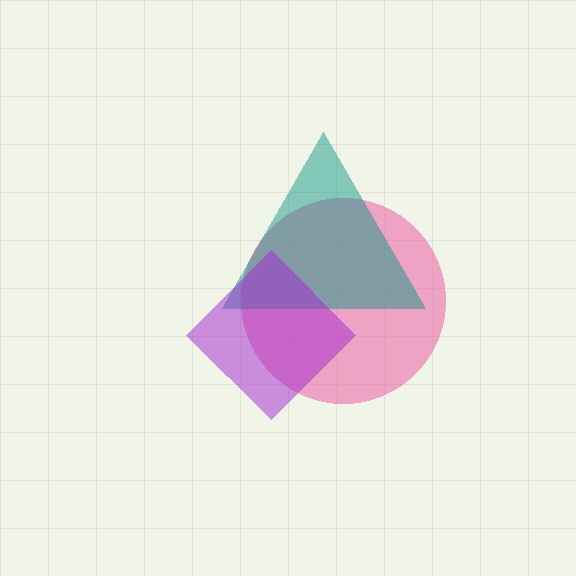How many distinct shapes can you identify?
There are 3 distinct shapes: a pink circle, a teal triangle, a purple diamond.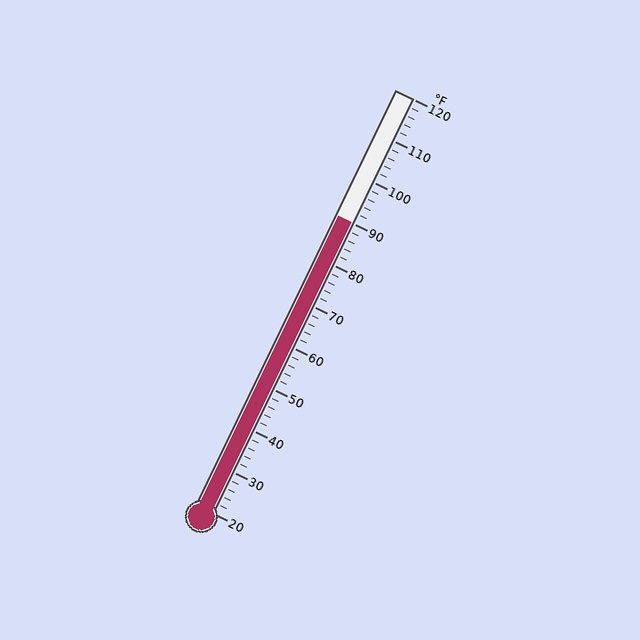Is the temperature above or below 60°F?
The temperature is above 60°F.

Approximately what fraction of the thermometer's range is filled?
The thermometer is filled to approximately 70% of its range.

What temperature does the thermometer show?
The thermometer shows approximately 90°F.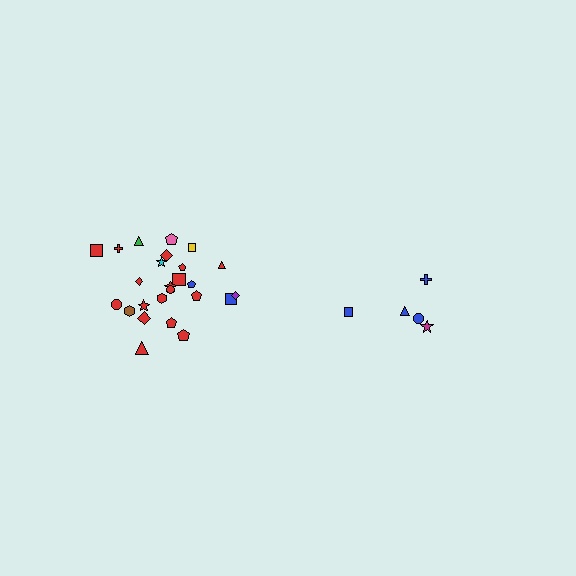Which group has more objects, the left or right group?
The left group.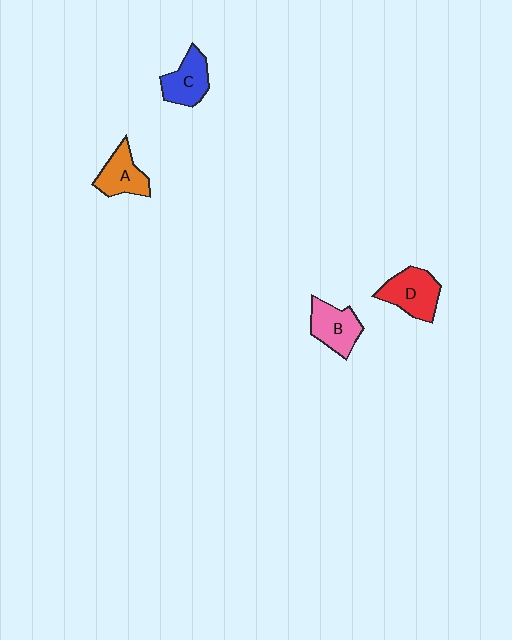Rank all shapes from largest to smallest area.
From largest to smallest: D (red), B (pink), C (blue), A (orange).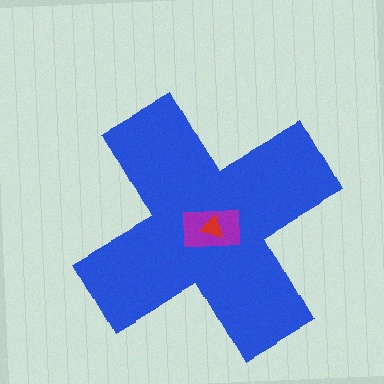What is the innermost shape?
The red triangle.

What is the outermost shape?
The blue cross.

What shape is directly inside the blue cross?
The purple rectangle.